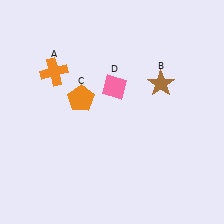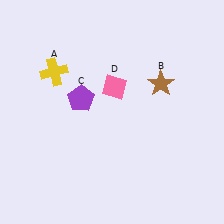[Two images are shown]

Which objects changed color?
A changed from orange to yellow. C changed from orange to purple.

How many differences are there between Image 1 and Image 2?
There are 2 differences between the two images.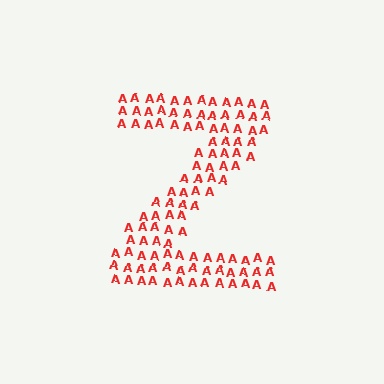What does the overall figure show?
The overall figure shows the letter Z.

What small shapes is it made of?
It is made of small letter A's.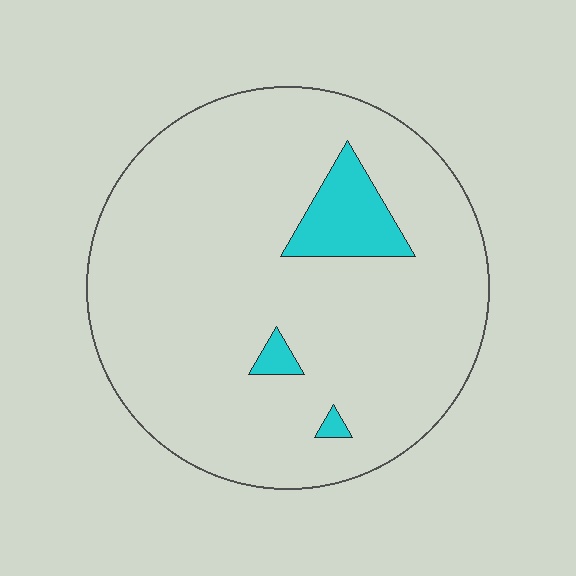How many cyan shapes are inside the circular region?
3.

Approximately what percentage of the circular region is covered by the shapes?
Approximately 10%.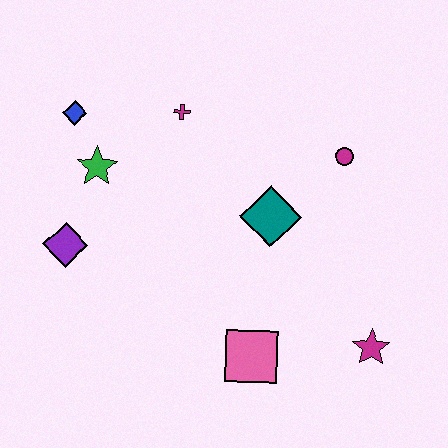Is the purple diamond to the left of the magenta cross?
Yes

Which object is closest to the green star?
The blue diamond is closest to the green star.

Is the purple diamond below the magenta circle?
Yes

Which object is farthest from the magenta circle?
The purple diamond is farthest from the magenta circle.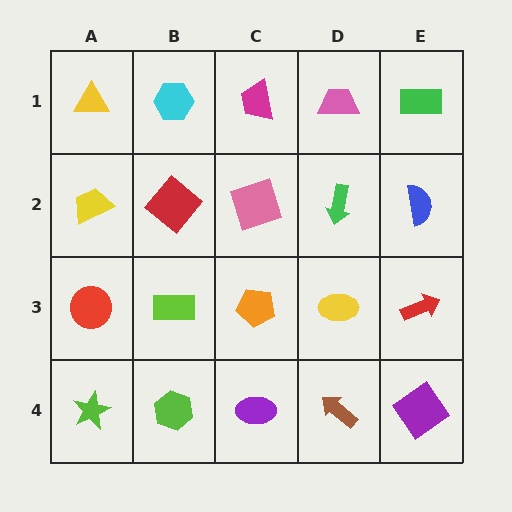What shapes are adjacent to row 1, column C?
A pink square (row 2, column C), a cyan hexagon (row 1, column B), a pink trapezoid (row 1, column D).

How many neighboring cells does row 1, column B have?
3.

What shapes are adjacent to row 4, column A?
A red circle (row 3, column A), a lime hexagon (row 4, column B).